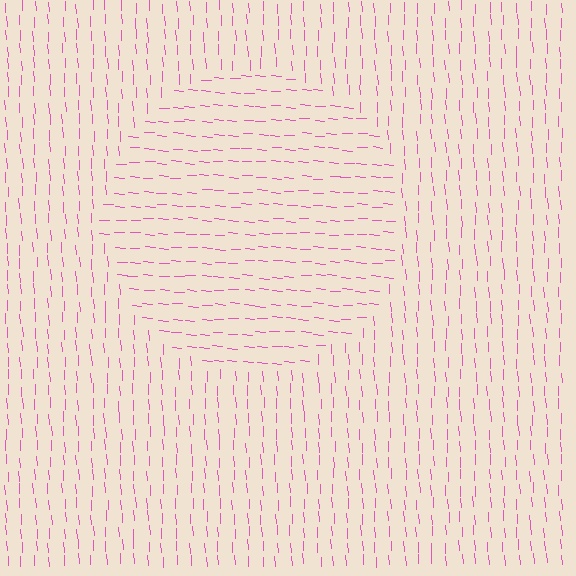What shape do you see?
I see a circle.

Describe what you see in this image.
The image is filled with small pink line segments. A circle region in the image has lines oriented differently from the surrounding lines, creating a visible texture boundary.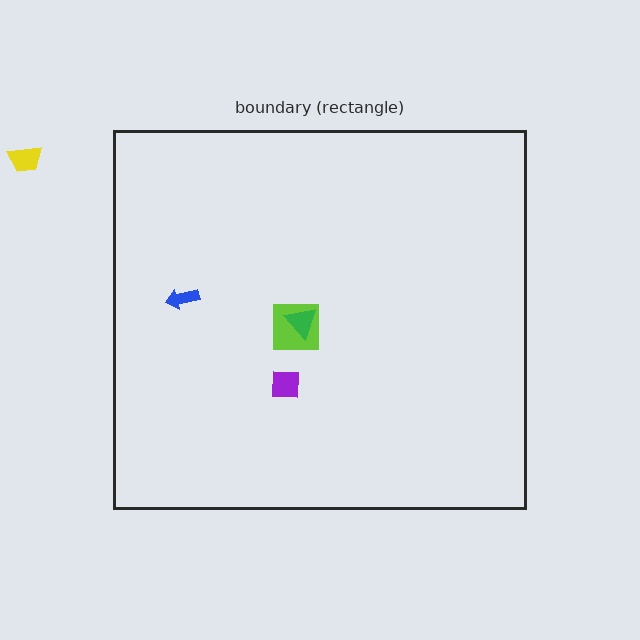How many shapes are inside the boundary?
4 inside, 1 outside.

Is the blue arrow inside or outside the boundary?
Inside.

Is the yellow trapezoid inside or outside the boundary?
Outside.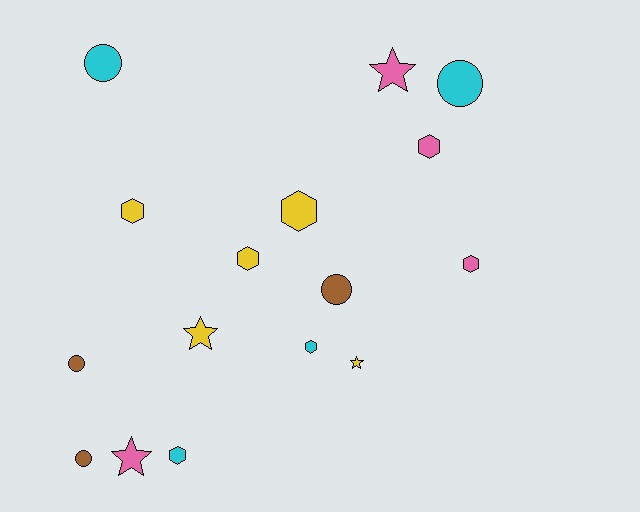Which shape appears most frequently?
Hexagon, with 7 objects.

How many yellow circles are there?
There are no yellow circles.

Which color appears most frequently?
Yellow, with 5 objects.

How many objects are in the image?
There are 16 objects.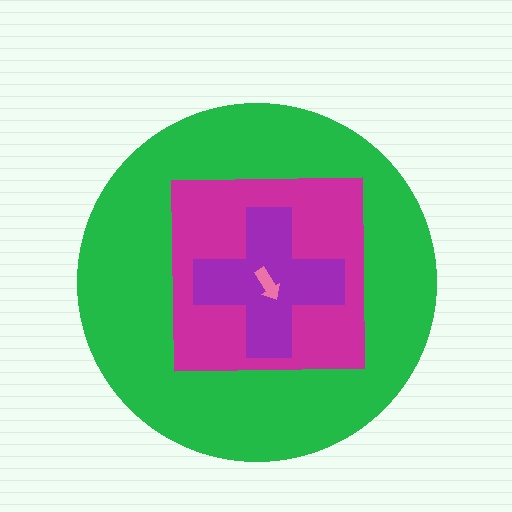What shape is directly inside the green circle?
The magenta square.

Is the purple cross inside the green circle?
Yes.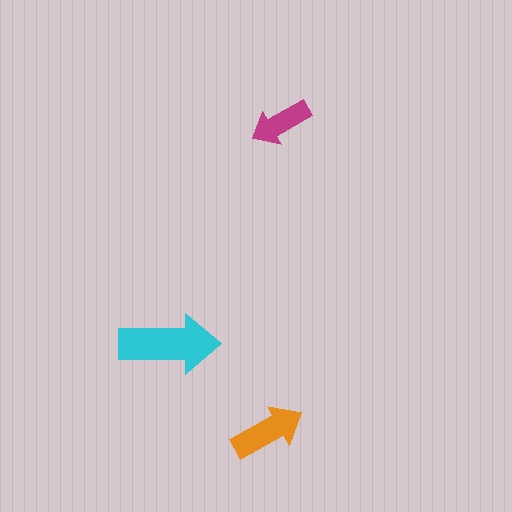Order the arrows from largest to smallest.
the cyan one, the orange one, the magenta one.